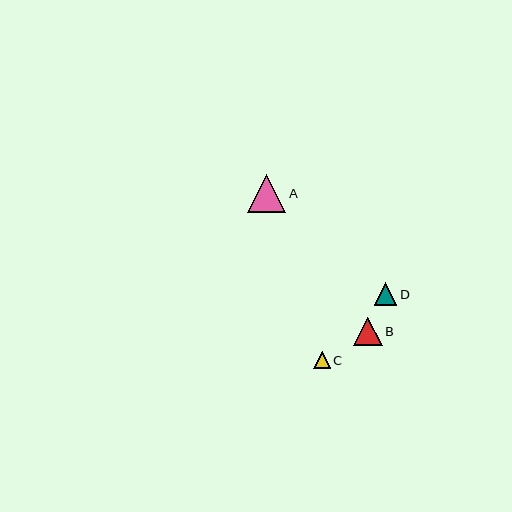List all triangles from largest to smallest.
From largest to smallest: A, B, D, C.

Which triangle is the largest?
Triangle A is the largest with a size of approximately 38 pixels.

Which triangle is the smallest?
Triangle C is the smallest with a size of approximately 16 pixels.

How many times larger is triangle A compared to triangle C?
Triangle A is approximately 2.3 times the size of triangle C.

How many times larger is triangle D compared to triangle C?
Triangle D is approximately 1.4 times the size of triangle C.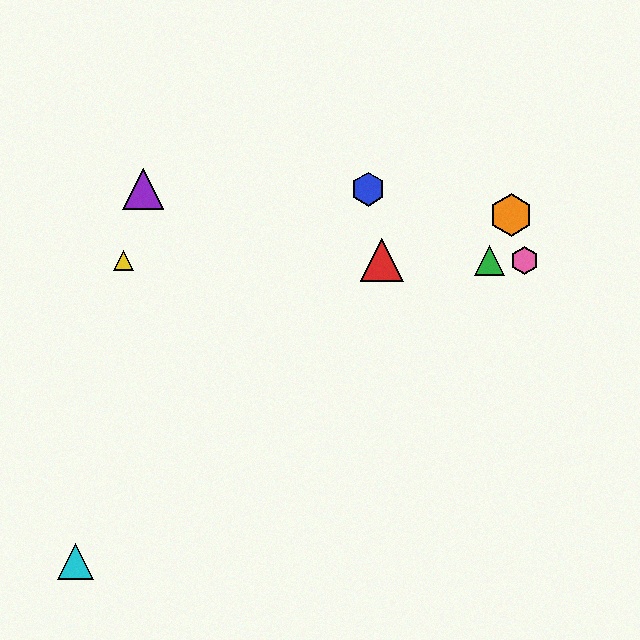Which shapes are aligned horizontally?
The red triangle, the green triangle, the yellow triangle, the pink hexagon are aligned horizontally.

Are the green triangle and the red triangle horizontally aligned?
Yes, both are at y≈260.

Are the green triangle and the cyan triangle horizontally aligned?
No, the green triangle is at y≈260 and the cyan triangle is at y≈562.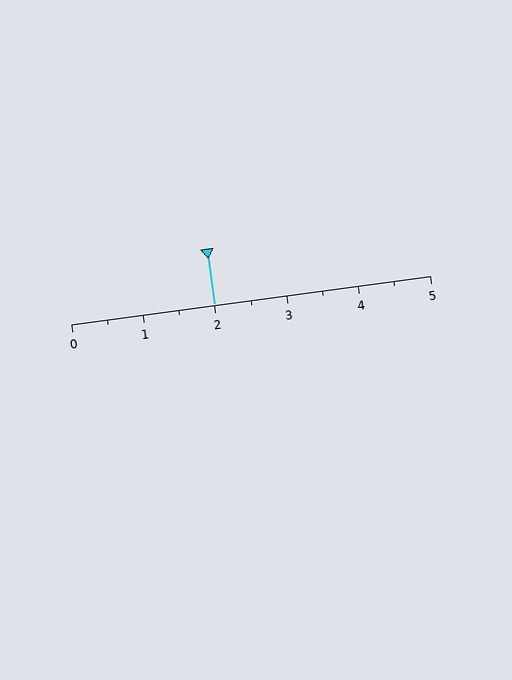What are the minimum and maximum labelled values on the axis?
The axis runs from 0 to 5.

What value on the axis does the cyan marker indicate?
The marker indicates approximately 2.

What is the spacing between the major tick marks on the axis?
The major ticks are spaced 1 apart.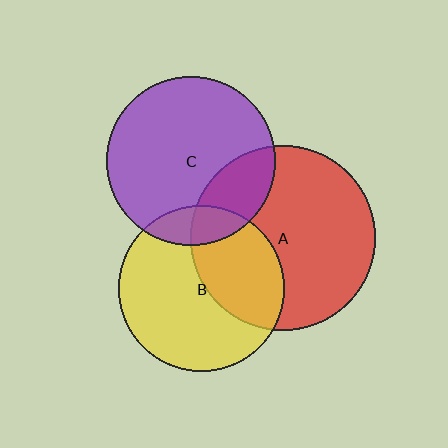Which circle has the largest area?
Circle A (red).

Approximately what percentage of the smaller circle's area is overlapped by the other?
Approximately 25%.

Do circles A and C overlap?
Yes.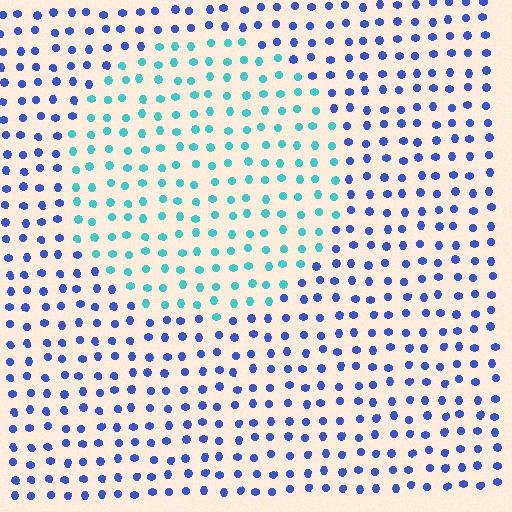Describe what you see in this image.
The image is filled with small blue elements in a uniform arrangement. A circle-shaped region is visible where the elements are tinted to a slightly different hue, forming a subtle color boundary.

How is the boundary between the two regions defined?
The boundary is defined purely by a slight shift in hue (about 52 degrees). Spacing, size, and orientation are identical on both sides.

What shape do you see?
I see a circle.